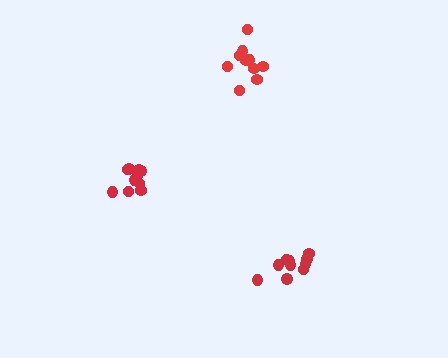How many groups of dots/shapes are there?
There are 3 groups.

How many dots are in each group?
Group 1: 10 dots, Group 2: 10 dots, Group 3: 10 dots (30 total).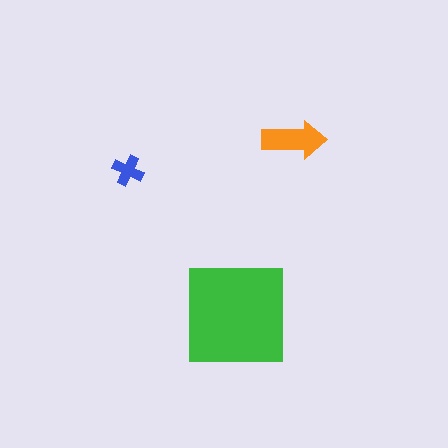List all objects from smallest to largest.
The blue cross, the orange arrow, the green square.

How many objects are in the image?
There are 3 objects in the image.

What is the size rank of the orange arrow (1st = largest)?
2nd.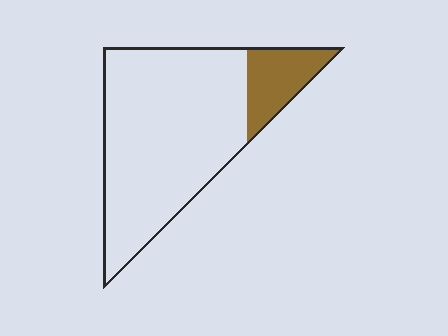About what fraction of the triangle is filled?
About one sixth (1/6).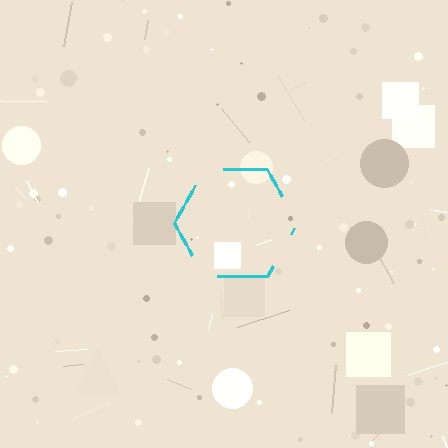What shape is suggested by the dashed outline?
The dashed outline suggests a hexagon.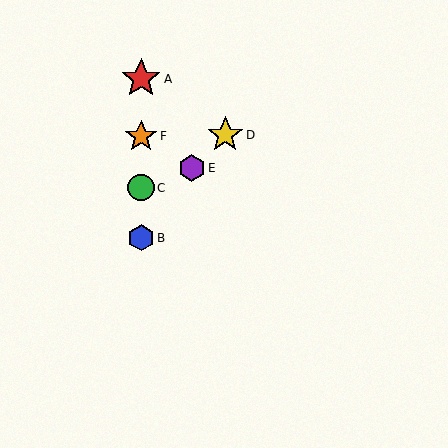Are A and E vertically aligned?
No, A is at x≈141 and E is at x≈192.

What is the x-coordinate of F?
Object F is at x≈141.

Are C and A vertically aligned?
Yes, both are at x≈141.